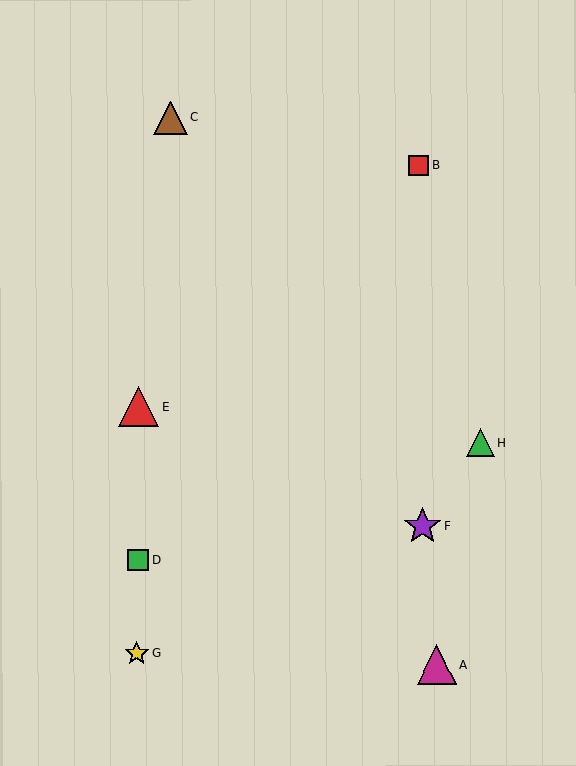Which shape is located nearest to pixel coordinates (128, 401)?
The red triangle (labeled E) at (139, 407) is nearest to that location.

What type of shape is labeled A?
Shape A is a magenta triangle.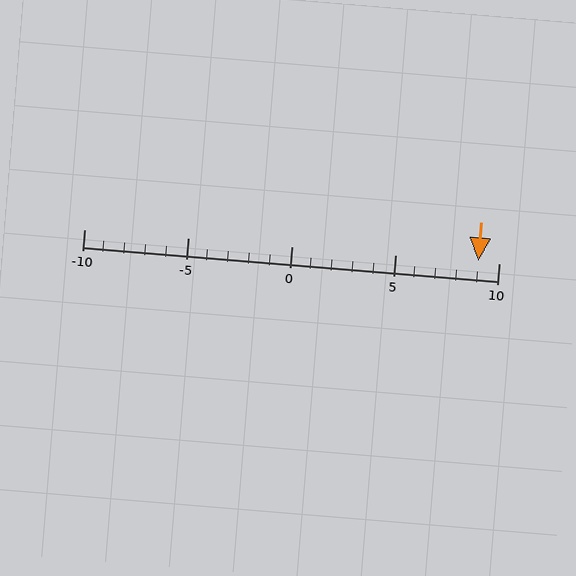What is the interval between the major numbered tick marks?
The major tick marks are spaced 5 units apart.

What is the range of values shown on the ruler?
The ruler shows values from -10 to 10.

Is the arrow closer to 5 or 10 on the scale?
The arrow is closer to 10.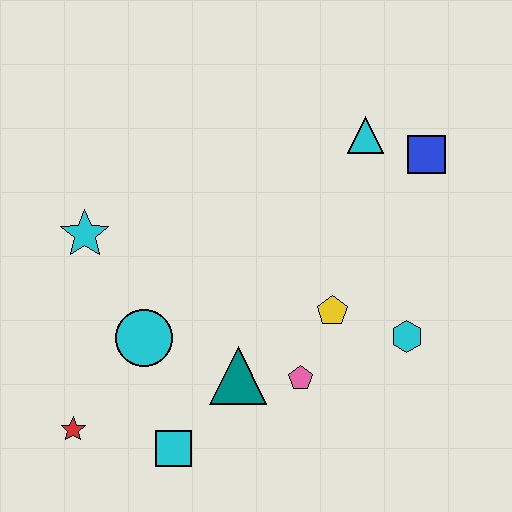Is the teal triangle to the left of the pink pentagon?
Yes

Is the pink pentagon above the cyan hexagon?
No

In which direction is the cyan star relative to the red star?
The cyan star is above the red star.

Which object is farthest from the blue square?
The red star is farthest from the blue square.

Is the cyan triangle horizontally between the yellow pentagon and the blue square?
Yes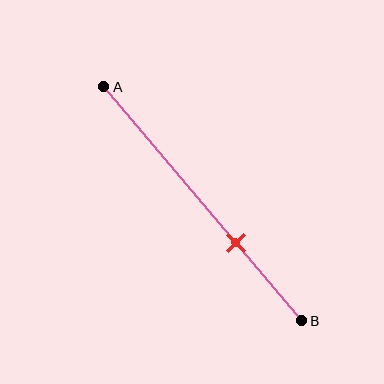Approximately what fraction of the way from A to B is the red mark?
The red mark is approximately 65% of the way from A to B.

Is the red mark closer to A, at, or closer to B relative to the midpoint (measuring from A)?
The red mark is closer to point B than the midpoint of segment AB.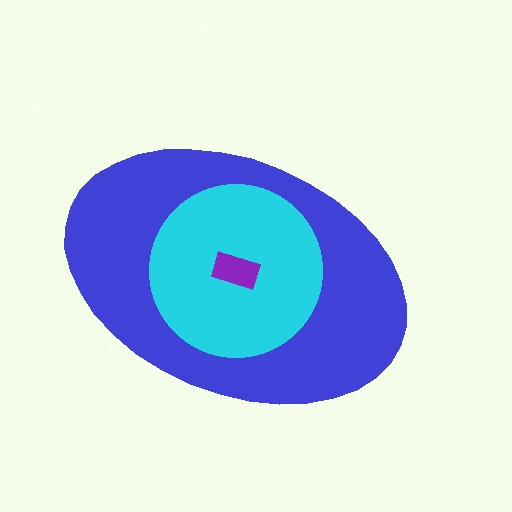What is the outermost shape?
The blue ellipse.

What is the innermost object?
The purple rectangle.